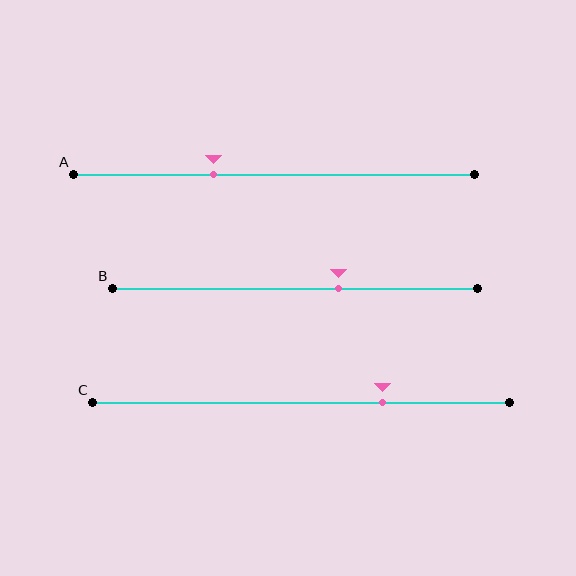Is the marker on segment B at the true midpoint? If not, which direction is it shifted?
No, the marker on segment B is shifted to the right by about 12% of the segment length.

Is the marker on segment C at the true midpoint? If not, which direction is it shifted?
No, the marker on segment C is shifted to the right by about 20% of the segment length.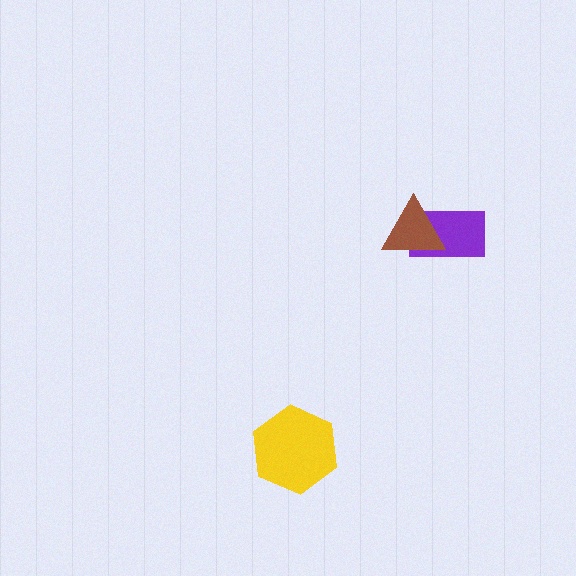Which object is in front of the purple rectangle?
The brown triangle is in front of the purple rectangle.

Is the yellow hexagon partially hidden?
No, no other shape covers it.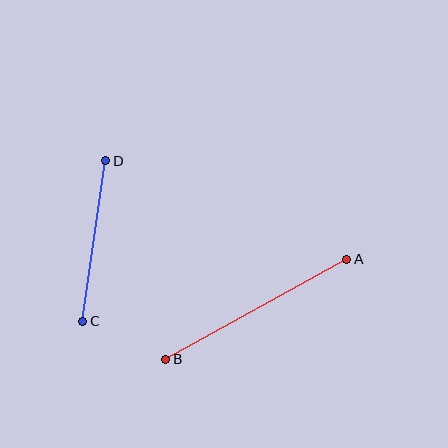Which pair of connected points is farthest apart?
Points A and B are farthest apart.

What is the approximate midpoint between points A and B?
The midpoint is at approximately (256, 309) pixels.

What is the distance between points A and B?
The distance is approximately 207 pixels.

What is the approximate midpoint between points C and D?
The midpoint is at approximately (94, 241) pixels.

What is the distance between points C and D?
The distance is approximately 162 pixels.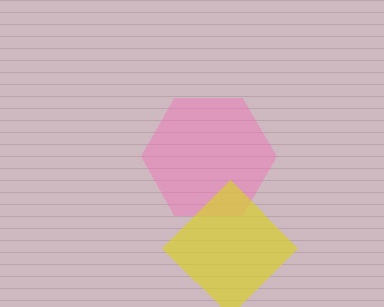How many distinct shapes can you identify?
There are 2 distinct shapes: a pink hexagon, a yellow diamond.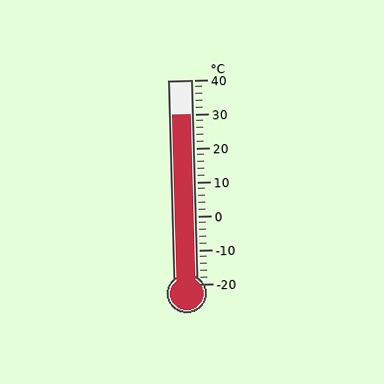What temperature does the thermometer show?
The thermometer shows approximately 30°C.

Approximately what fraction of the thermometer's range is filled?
The thermometer is filled to approximately 85% of its range.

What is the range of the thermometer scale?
The thermometer scale ranges from -20°C to 40°C.